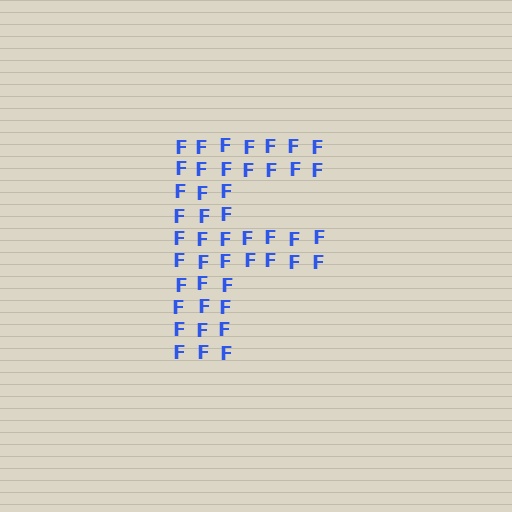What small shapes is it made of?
It is made of small letter F's.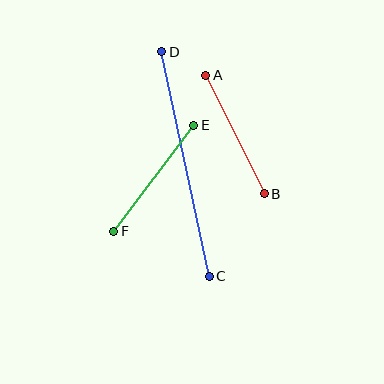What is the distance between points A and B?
The distance is approximately 132 pixels.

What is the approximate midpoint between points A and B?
The midpoint is at approximately (235, 134) pixels.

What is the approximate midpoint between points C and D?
The midpoint is at approximately (185, 164) pixels.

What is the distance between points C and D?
The distance is approximately 230 pixels.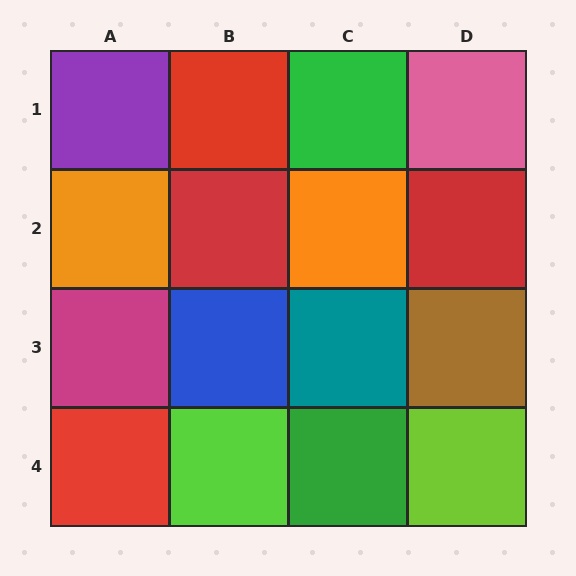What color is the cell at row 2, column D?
Red.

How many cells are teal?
1 cell is teal.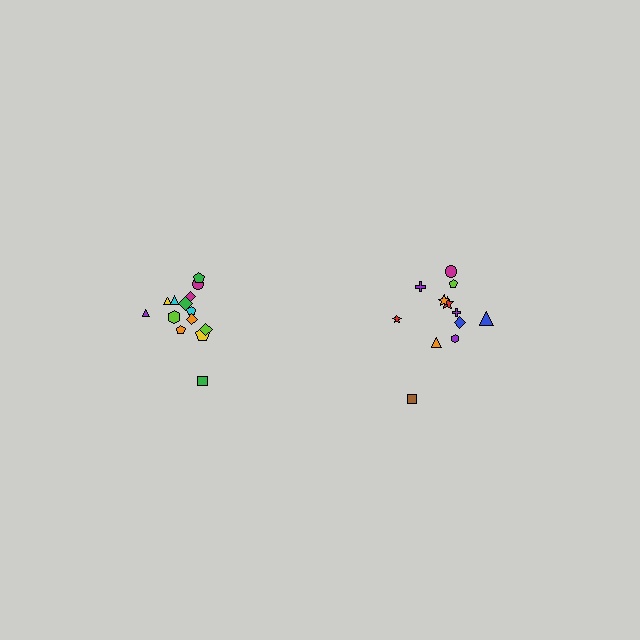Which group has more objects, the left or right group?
The left group.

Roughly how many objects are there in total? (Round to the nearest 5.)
Roughly 25 objects in total.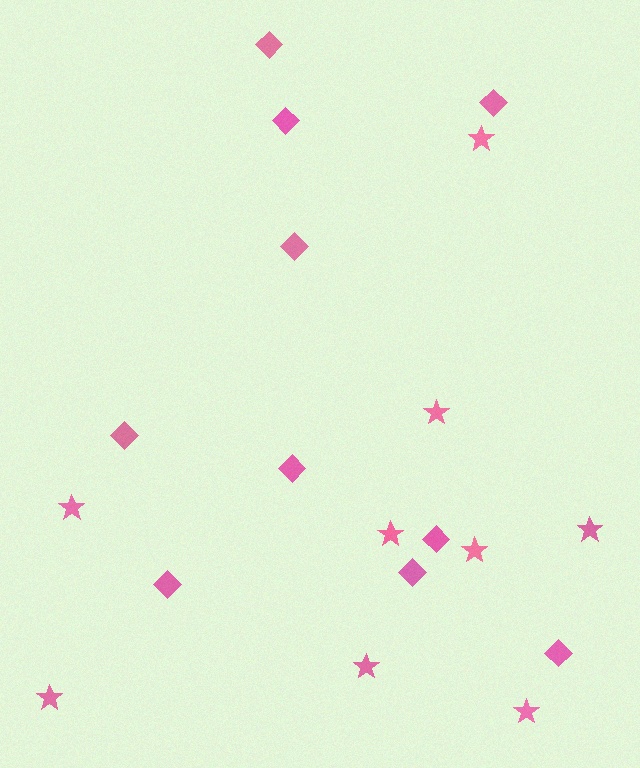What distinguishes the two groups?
There are 2 groups: one group of diamonds (10) and one group of stars (9).